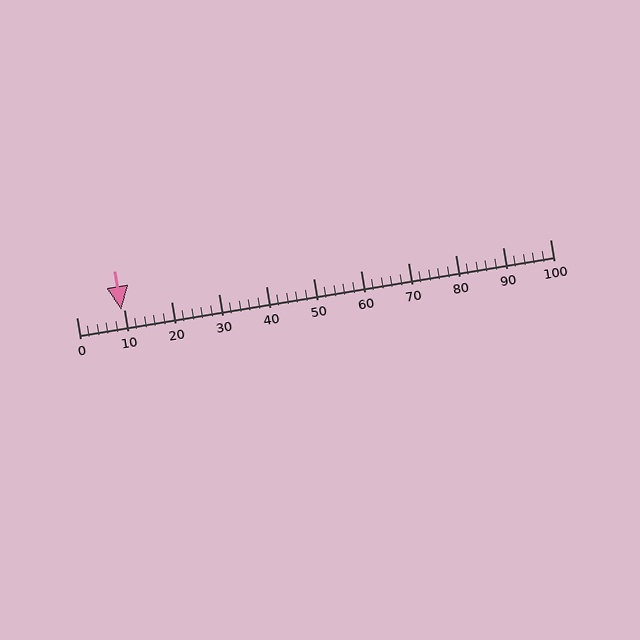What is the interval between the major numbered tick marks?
The major tick marks are spaced 10 units apart.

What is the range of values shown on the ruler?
The ruler shows values from 0 to 100.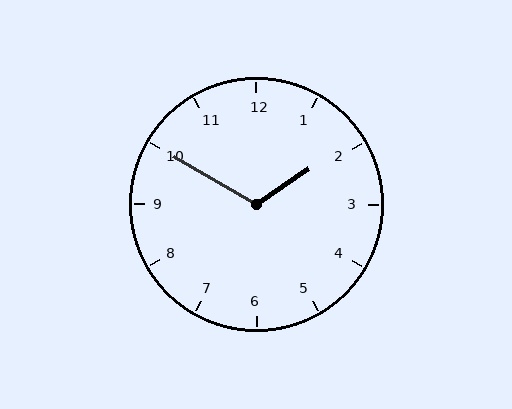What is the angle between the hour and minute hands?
Approximately 115 degrees.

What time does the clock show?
1:50.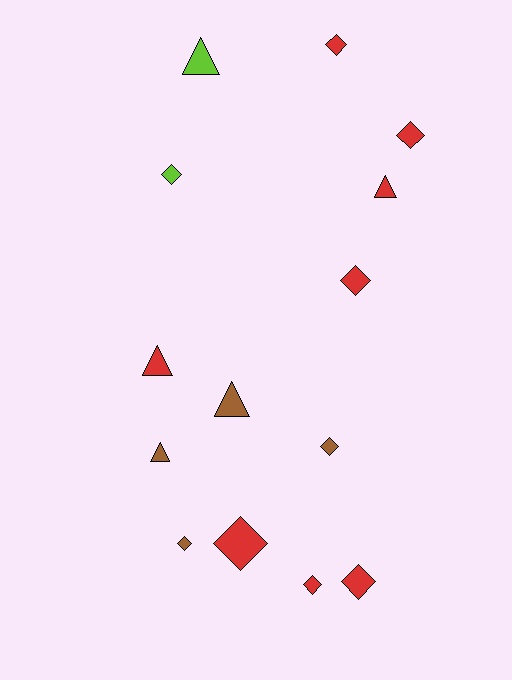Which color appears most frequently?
Red, with 8 objects.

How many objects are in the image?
There are 14 objects.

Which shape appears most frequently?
Diamond, with 9 objects.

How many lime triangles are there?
There is 1 lime triangle.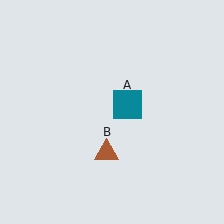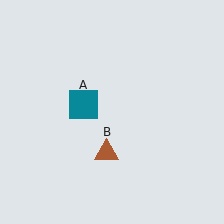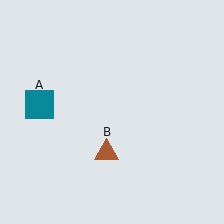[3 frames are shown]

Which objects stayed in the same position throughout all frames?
Brown triangle (object B) remained stationary.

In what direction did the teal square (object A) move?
The teal square (object A) moved left.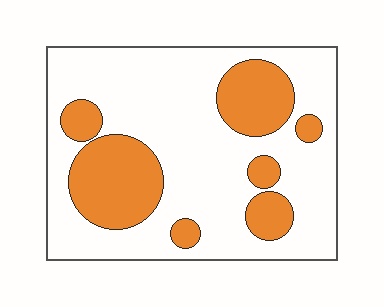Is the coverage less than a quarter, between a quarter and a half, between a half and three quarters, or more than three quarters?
Between a quarter and a half.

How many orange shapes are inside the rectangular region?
7.